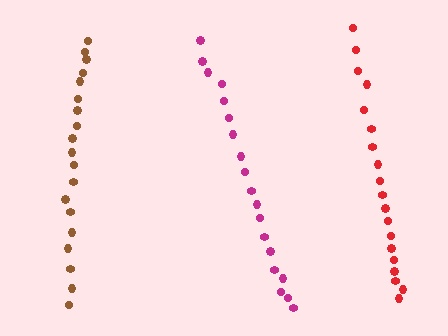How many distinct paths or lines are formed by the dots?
There are 3 distinct paths.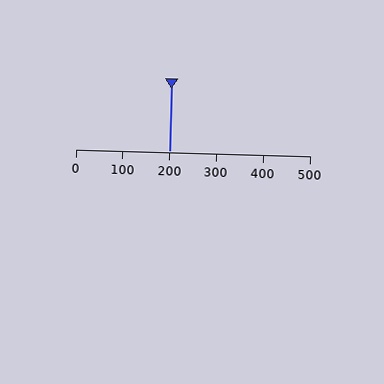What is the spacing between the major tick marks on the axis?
The major ticks are spaced 100 apart.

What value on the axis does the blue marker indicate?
The marker indicates approximately 200.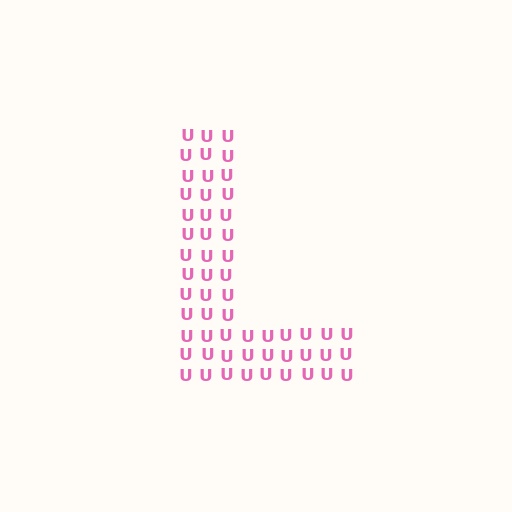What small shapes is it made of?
It is made of small letter U's.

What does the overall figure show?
The overall figure shows the letter L.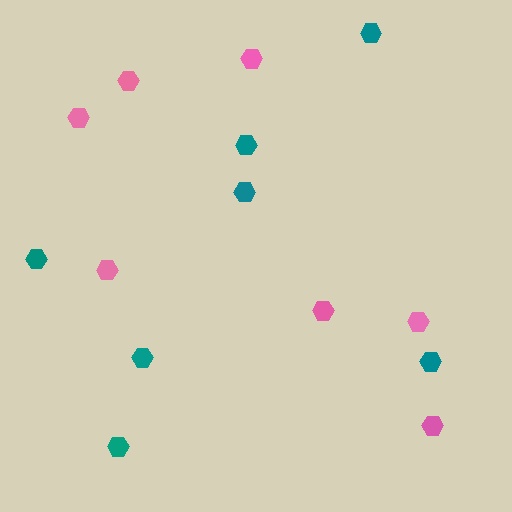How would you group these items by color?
There are 2 groups: one group of teal hexagons (7) and one group of pink hexagons (7).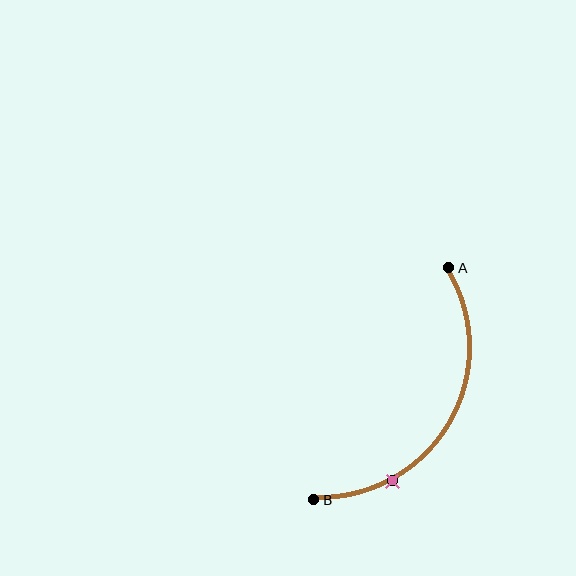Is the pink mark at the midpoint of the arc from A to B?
No. The pink mark lies on the arc but is closer to endpoint B. The arc midpoint would be at the point on the curve equidistant along the arc from both A and B.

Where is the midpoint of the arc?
The arc midpoint is the point on the curve farthest from the straight line joining A and B. It sits to the right of that line.